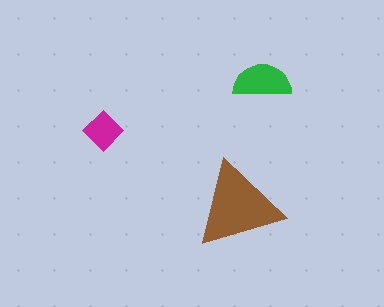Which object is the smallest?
The magenta diamond.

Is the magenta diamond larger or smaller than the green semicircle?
Smaller.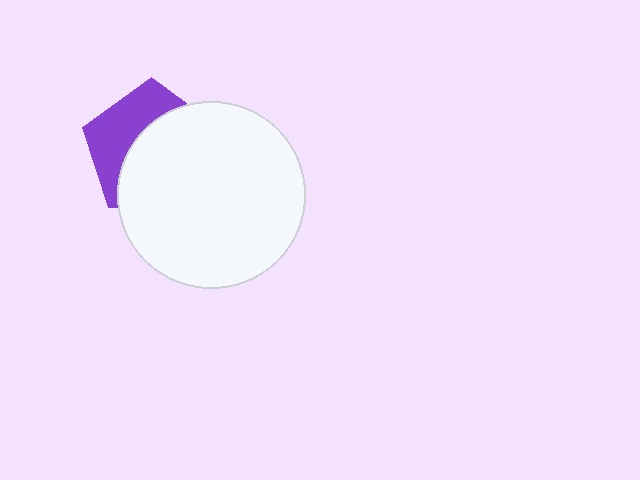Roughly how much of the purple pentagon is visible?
A small part of it is visible (roughly 39%).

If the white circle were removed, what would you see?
You would see the complete purple pentagon.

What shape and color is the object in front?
The object in front is a white circle.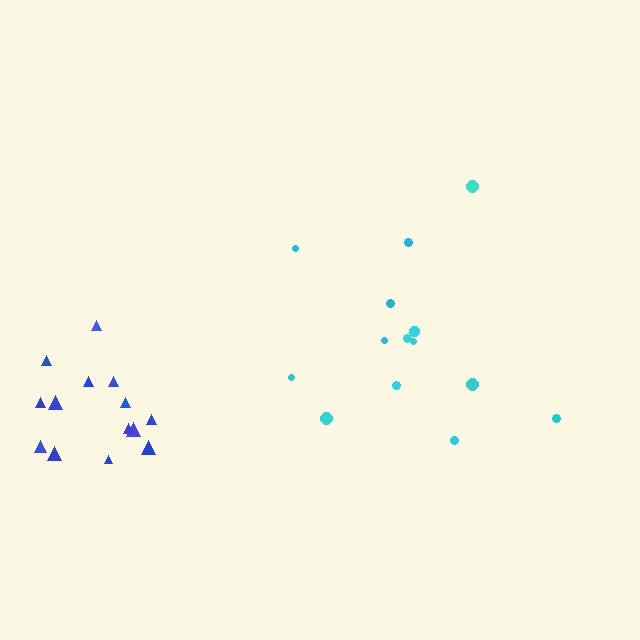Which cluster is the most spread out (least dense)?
Cyan.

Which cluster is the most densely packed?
Blue.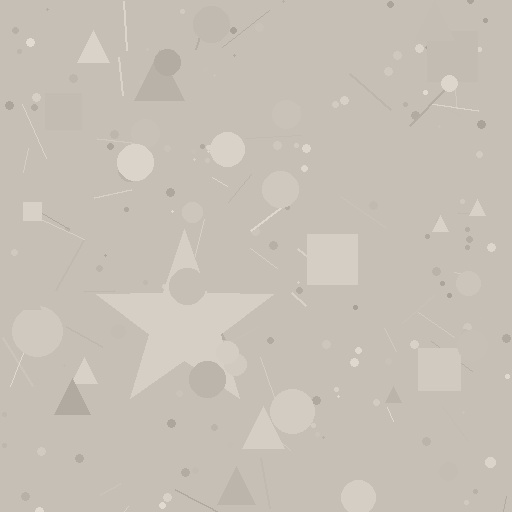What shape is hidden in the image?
A star is hidden in the image.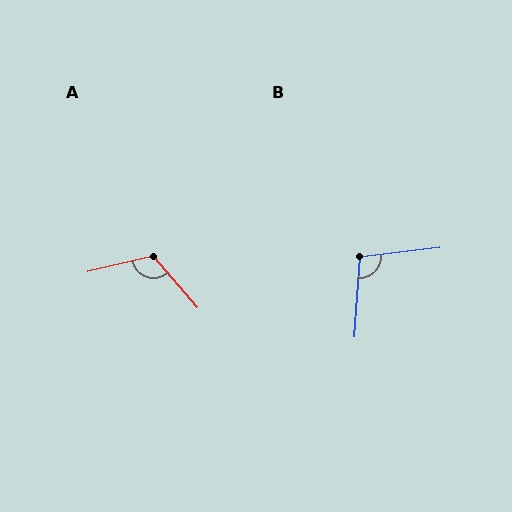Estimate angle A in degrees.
Approximately 117 degrees.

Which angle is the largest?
A, at approximately 117 degrees.